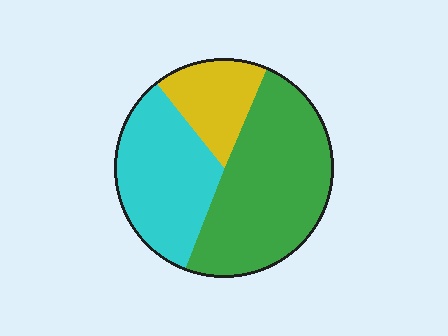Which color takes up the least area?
Yellow, at roughly 15%.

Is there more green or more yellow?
Green.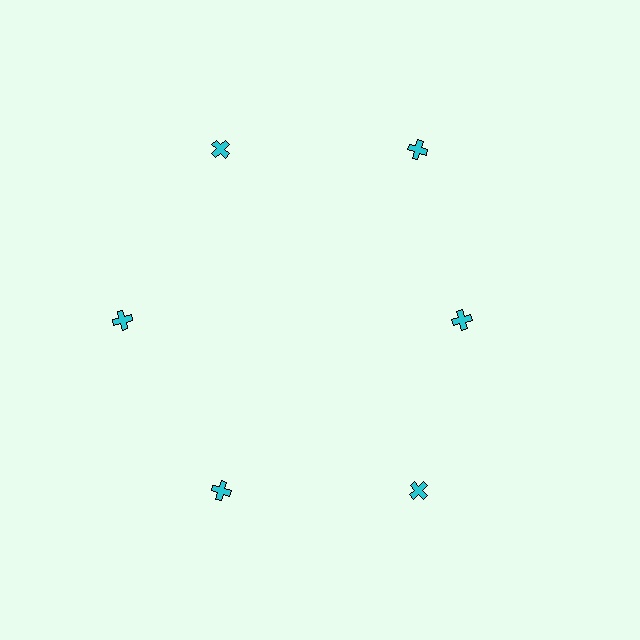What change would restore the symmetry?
The symmetry would be restored by moving it outward, back onto the ring so that all 6 crosses sit at equal angles and equal distance from the center.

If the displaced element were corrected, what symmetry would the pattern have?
It would have 6-fold rotational symmetry — the pattern would map onto itself every 60 degrees.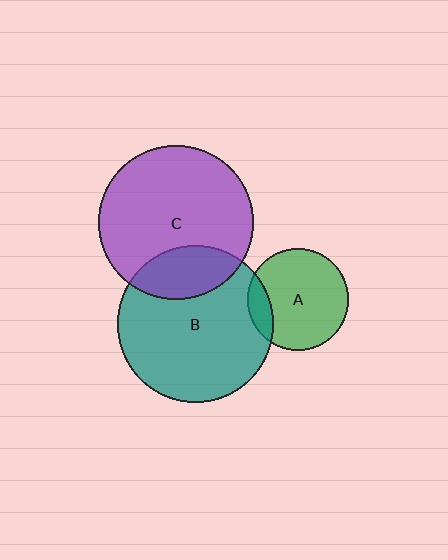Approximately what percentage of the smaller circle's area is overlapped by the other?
Approximately 20%.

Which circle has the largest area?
Circle B (teal).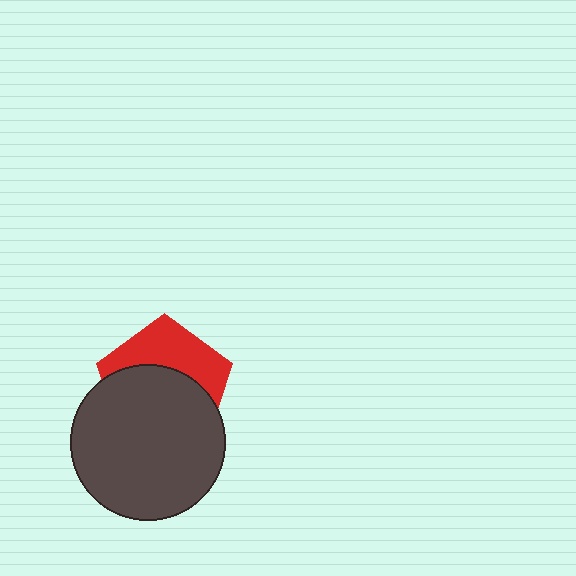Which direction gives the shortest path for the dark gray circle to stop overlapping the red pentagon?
Moving down gives the shortest separation.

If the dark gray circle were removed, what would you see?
You would see the complete red pentagon.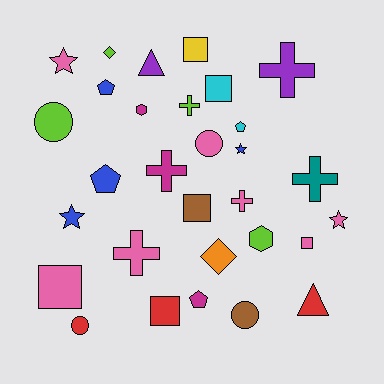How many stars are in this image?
There are 4 stars.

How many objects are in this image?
There are 30 objects.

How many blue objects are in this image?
There are 4 blue objects.